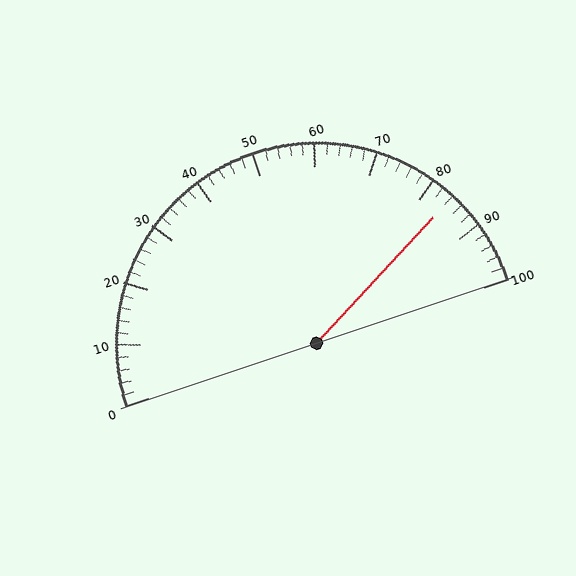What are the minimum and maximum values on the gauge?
The gauge ranges from 0 to 100.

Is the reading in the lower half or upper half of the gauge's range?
The reading is in the upper half of the range (0 to 100).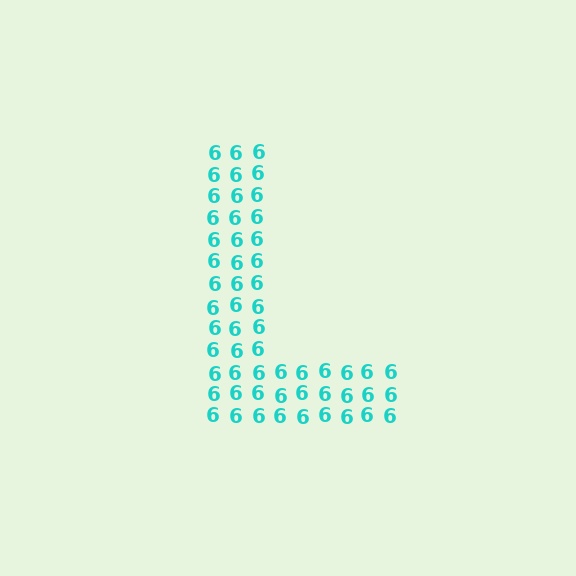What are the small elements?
The small elements are digit 6's.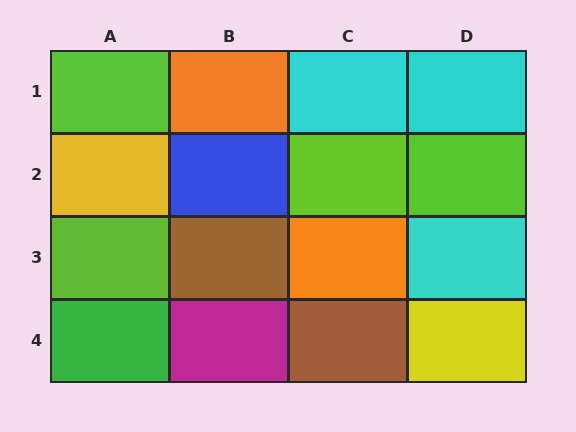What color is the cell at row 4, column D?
Yellow.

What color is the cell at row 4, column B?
Magenta.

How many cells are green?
1 cell is green.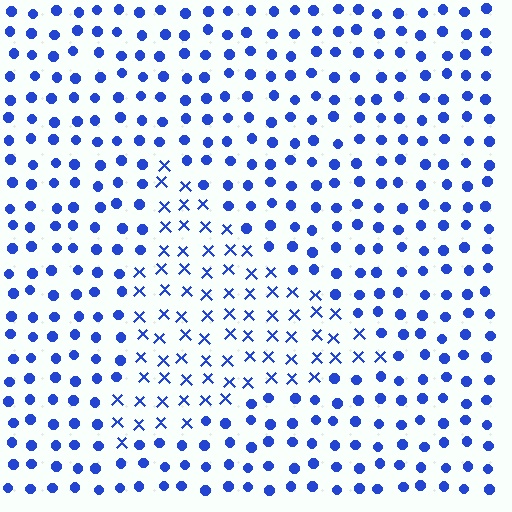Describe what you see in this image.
The image is filled with small blue elements arranged in a uniform grid. A triangle-shaped region contains X marks, while the surrounding area contains circles. The boundary is defined purely by the change in element shape.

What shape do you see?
I see a triangle.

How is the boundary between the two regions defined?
The boundary is defined by a change in element shape: X marks inside vs. circles outside. All elements share the same color and spacing.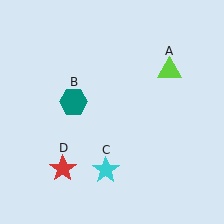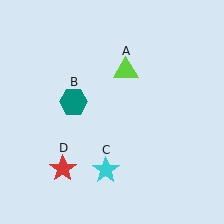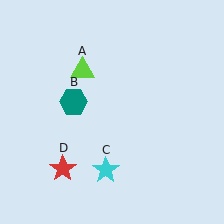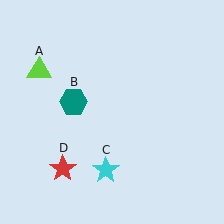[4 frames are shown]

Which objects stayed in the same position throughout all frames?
Teal hexagon (object B) and cyan star (object C) and red star (object D) remained stationary.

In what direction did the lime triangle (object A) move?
The lime triangle (object A) moved left.